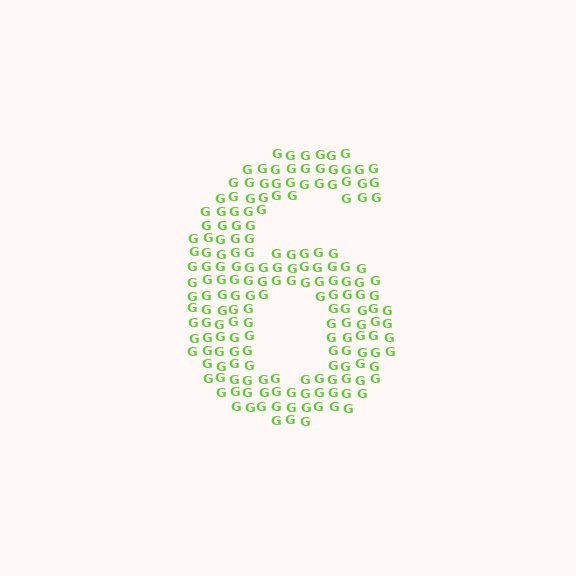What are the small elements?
The small elements are letter G's.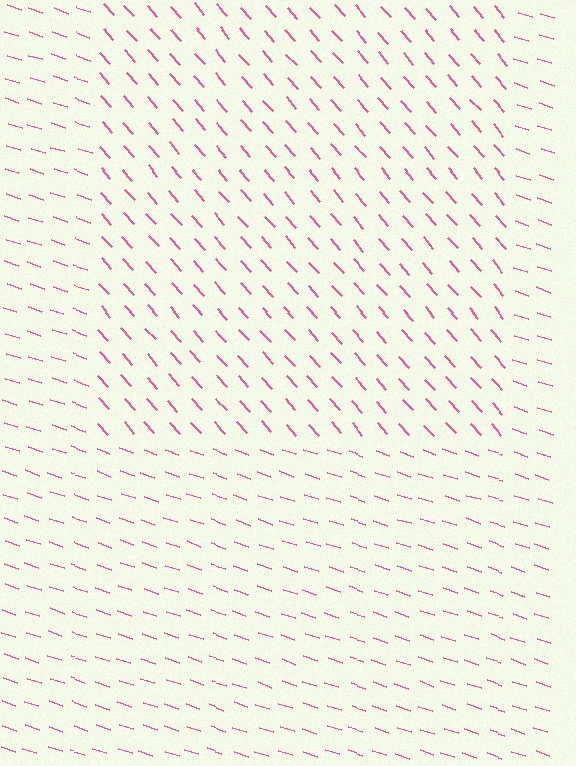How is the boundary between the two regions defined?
The boundary is defined purely by a change in line orientation (approximately 30 degrees difference). All lines are the same color and thickness.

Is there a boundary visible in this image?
Yes, there is a texture boundary formed by a change in line orientation.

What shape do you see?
I see a rectangle.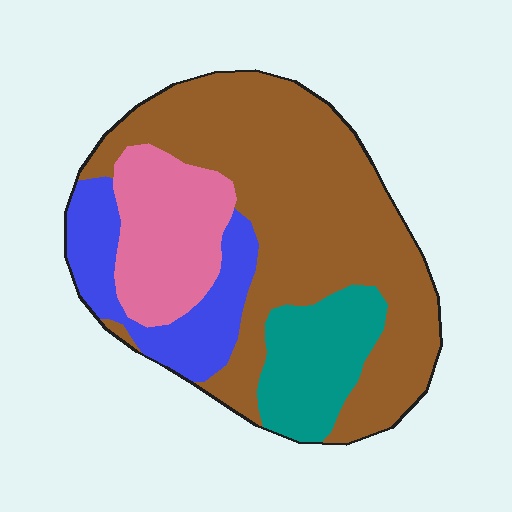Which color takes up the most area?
Brown, at roughly 55%.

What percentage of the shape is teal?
Teal takes up less than a sixth of the shape.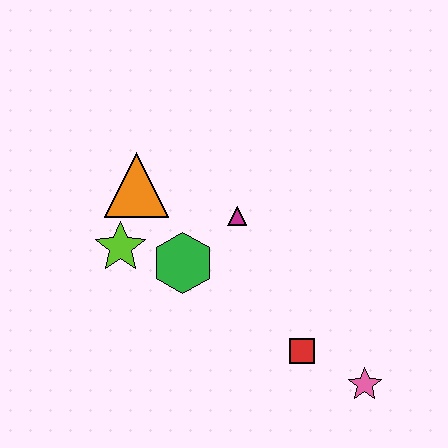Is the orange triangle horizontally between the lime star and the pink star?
Yes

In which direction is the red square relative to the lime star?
The red square is to the right of the lime star.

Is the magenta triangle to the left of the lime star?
No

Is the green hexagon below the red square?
No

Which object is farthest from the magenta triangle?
The pink star is farthest from the magenta triangle.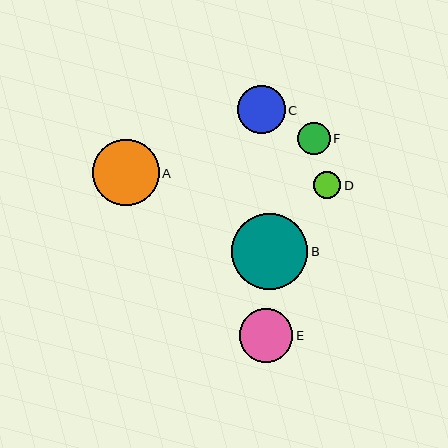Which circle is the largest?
Circle B is the largest with a size of approximately 76 pixels.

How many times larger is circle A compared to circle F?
Circle A is approximately 2.1 times the size of circle F.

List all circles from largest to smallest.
From largest to smallest: B, A, E, C, F, D.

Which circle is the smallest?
Circle D is the smallest with a size of approximately 27 pixels.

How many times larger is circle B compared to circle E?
Circle B is approximately 1.4 times the size of circle E.